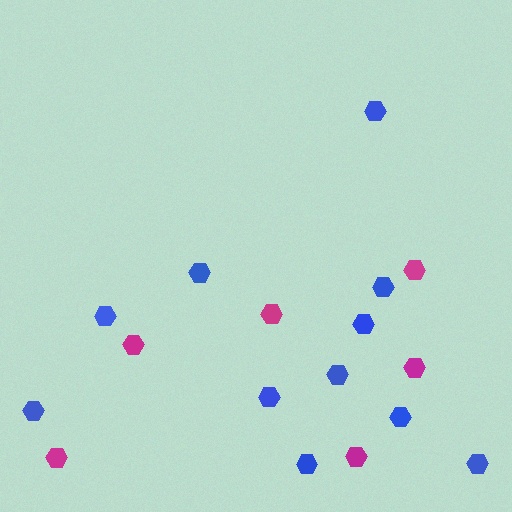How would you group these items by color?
There are 2 groups: one group of magenta hexagons (6) and one group of blue hexagons (11).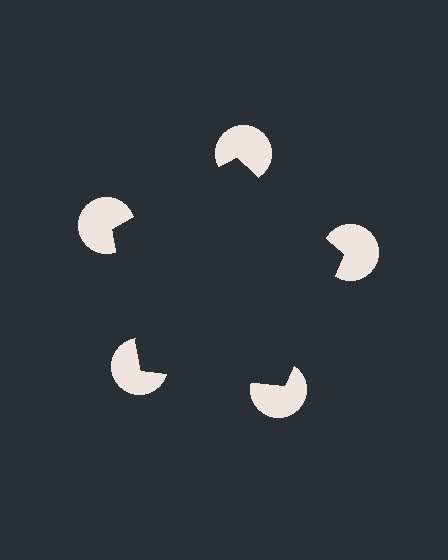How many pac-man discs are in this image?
There are 5 — one at each vertex of the illusory pentagon.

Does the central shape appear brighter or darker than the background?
It typically appears slightly darker than the background, even though no actual brightness change is drawn.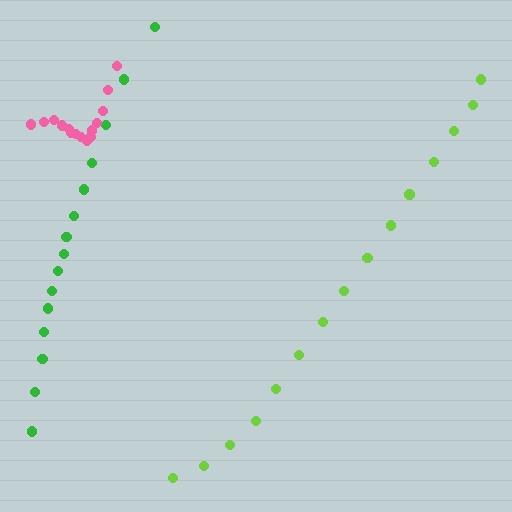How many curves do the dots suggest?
There are 3 distinct paths.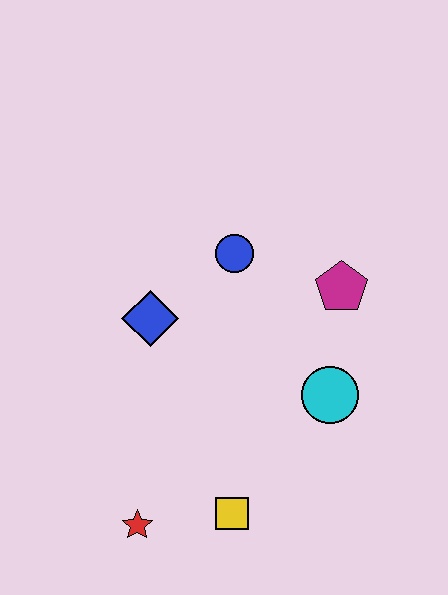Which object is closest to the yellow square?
The red star is closest to the yellow square.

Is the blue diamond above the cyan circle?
Yes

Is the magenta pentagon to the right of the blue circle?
Yes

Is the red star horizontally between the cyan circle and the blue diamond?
No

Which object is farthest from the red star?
The magenta pentagon is farthest from the red star.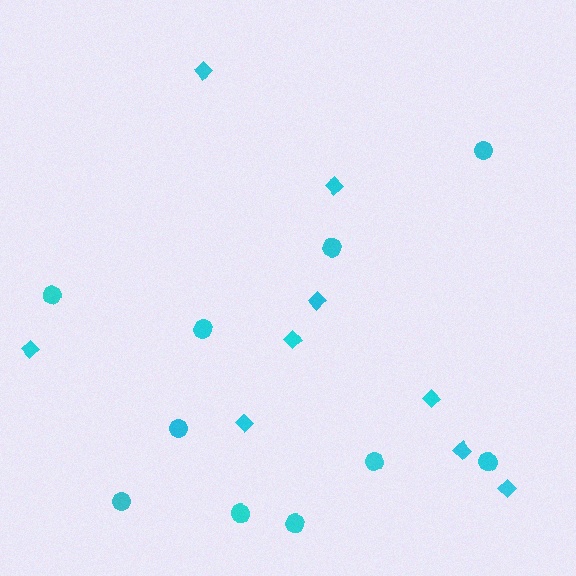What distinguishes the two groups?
There are 2 groups: one group of diamonds (9) and one group of circles (10).